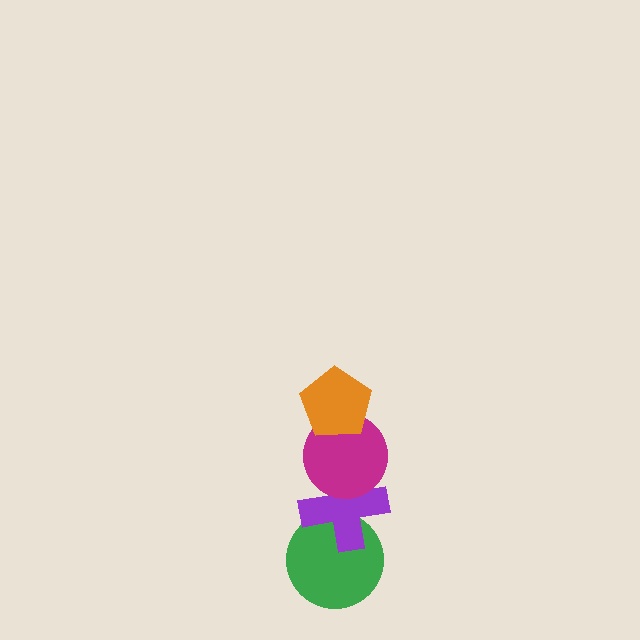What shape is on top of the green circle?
The purple cross is on top of the green circle.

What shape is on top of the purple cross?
The magenta circle is on top of the purple cross.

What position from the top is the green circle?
The green circle is 4th from the top.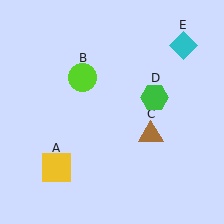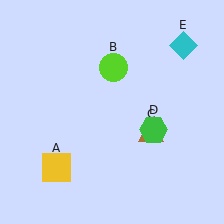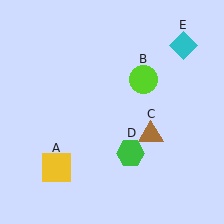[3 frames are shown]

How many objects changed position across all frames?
2 objects changed position: lime circle (object B), green hexagon (object D).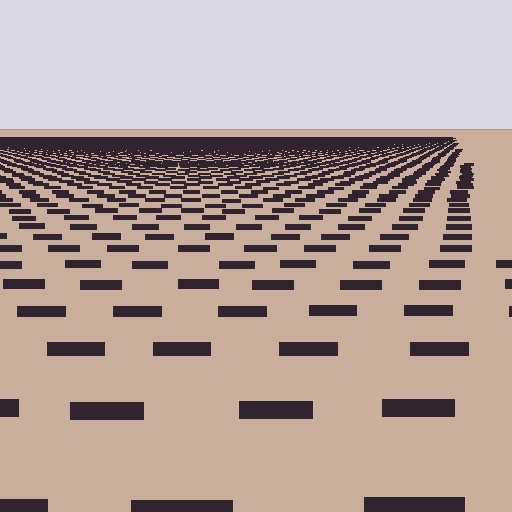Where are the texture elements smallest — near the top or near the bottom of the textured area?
Near the top.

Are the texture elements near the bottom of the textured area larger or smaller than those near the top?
Larger. Near the bottom, elements are closer to the viewer and appear at a bigger on-screen size.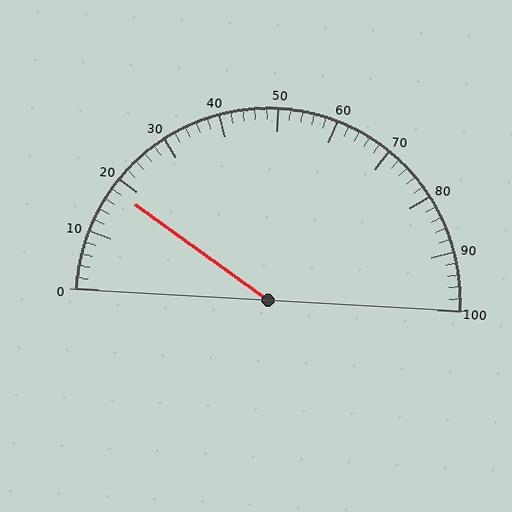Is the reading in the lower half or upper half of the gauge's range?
The reading is in the lower half of the range (0 to 100).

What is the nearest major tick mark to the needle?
The nearest major tick mark is 20.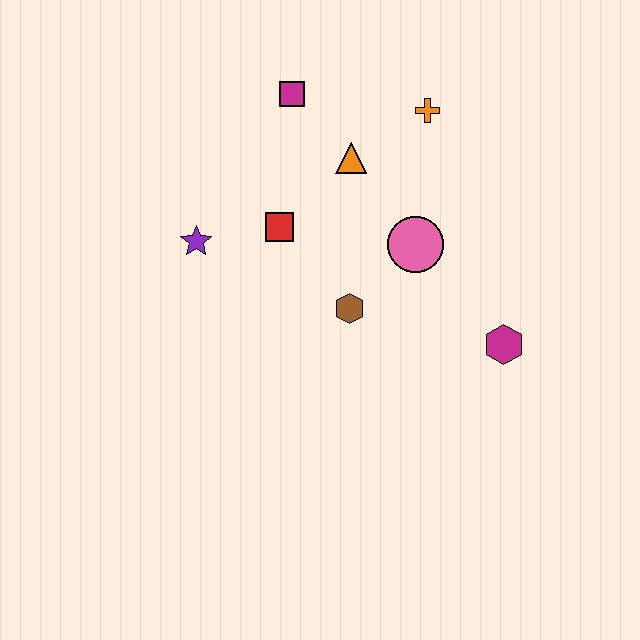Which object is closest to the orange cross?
The orange triangle is closest to the orange cross.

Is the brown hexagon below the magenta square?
Yes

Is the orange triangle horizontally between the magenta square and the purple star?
No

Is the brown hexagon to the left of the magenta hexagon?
Yes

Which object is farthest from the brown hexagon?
The magenta square is farthest from the brown hexagon.